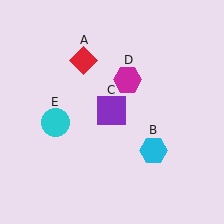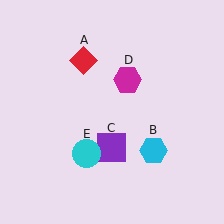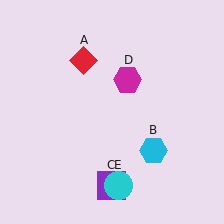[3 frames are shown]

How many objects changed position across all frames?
2 objects changed position: purple square (object C), cyan circle (object E).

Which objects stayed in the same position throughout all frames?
Red diamond (object A) and cyan hexagon (object B) and magenta hexagon (object D) remained stationary.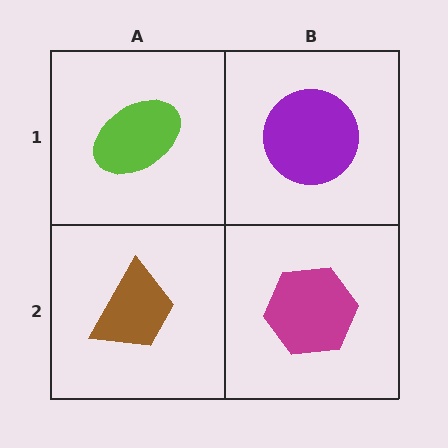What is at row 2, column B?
A magenta hexagon.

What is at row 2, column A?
A brown trapezoid.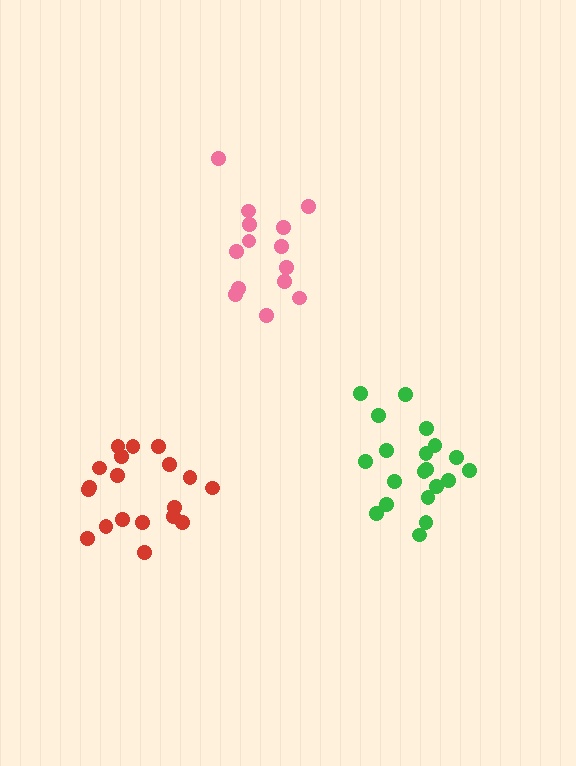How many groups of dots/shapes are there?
There are 3 groups.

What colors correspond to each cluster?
The clusters are colored: green, pink, red.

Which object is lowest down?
The red cluster is bottommost.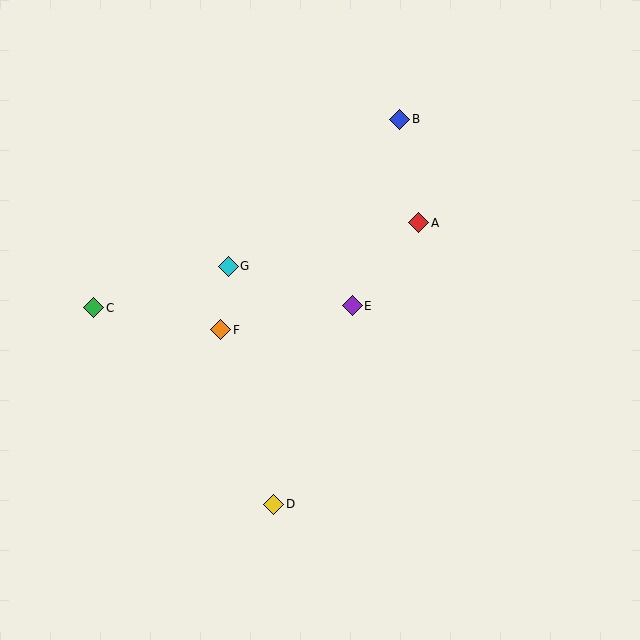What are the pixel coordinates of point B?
Point B is at (400, 119).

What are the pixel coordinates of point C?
Point C is at (94, 308).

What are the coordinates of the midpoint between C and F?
The midpoint between C and F is at (157, 319).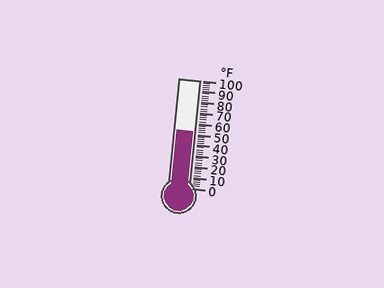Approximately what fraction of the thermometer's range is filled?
The thermometer is filled to approximately 50% of its range.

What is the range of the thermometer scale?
The thermometer scale ranges from 0°F to 100°F.